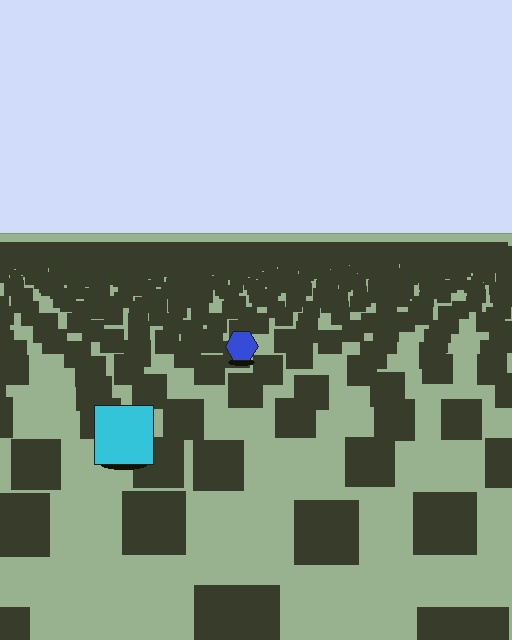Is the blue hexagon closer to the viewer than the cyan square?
No. The cyan square is closer — you can tell from the texture gradient: the ground texture is coarser near it.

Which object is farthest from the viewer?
The blue hexagon is farthest from the viewer. It appears smaller and the ground texture around it is denser.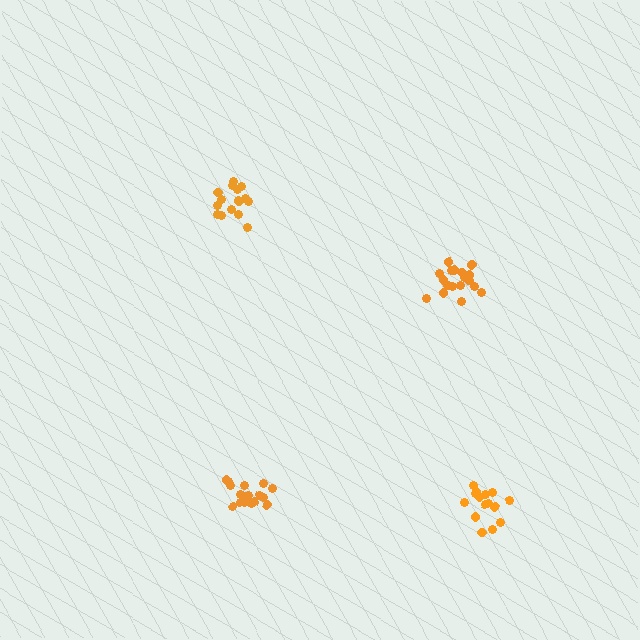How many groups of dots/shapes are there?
There are 4 groups.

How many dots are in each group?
Group 1: 19 dots, Group 2: 15 dots, Group 3: 16 dots, Group 4: 19 dots (69 total).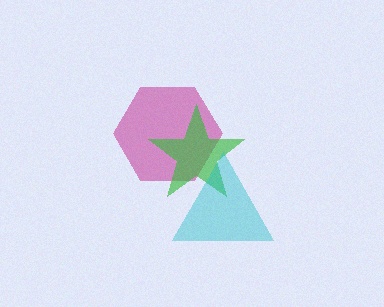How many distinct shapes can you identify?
There are 3 distinct shapes: a magenta hexagon, a green star, a cyan triangle.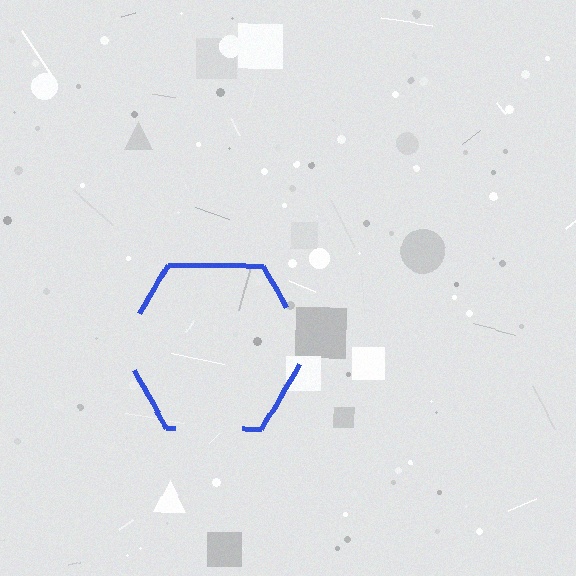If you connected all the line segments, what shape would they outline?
They would outline a hexagon.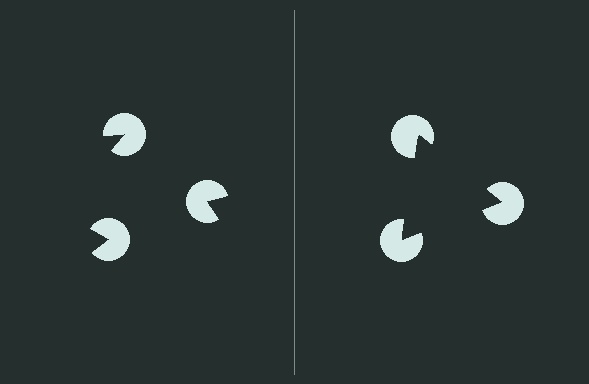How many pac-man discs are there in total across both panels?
6 — 3 on each side.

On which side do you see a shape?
An illusory triangle appears on the right side. On the left side the wedge cuts are rotated, so no coherent shape forms.